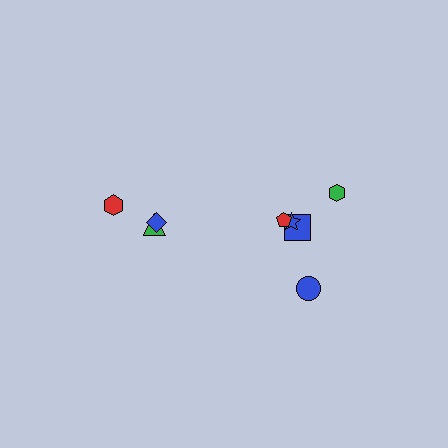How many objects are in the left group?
There are 3 objects.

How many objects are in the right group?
There are 5 objects.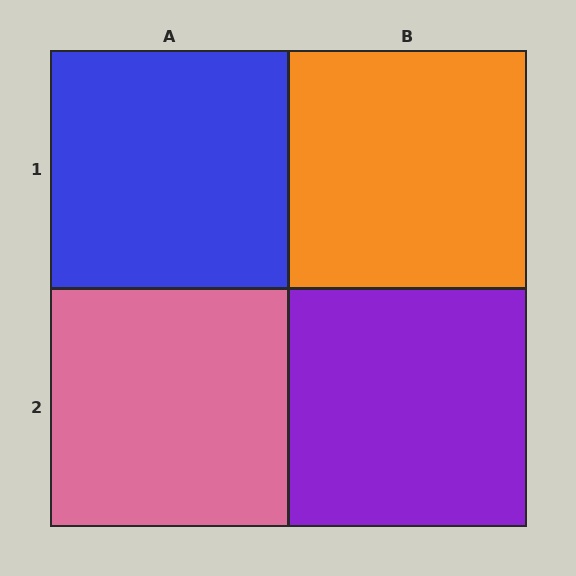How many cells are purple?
1 cell is purple.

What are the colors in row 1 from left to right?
Blue, orange.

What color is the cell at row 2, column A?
Pink.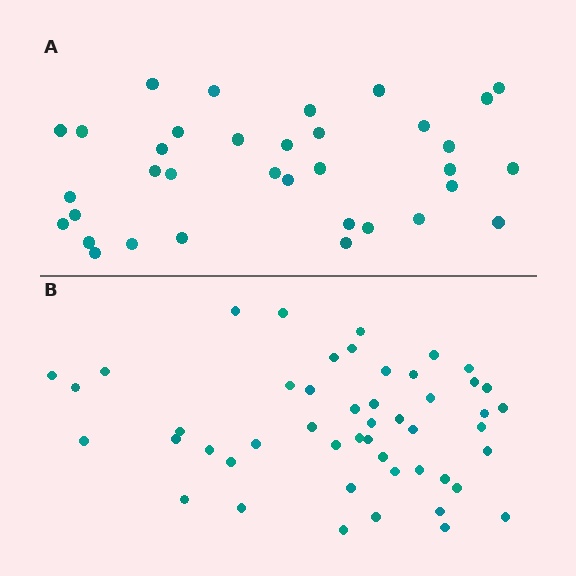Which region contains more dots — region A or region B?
Region B (the bottom region) has more dots.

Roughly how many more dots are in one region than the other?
Region B has approximately 15 more dots than region A.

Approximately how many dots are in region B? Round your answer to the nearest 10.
About 50 dots. (The exact count is 49, which rounds to 50.)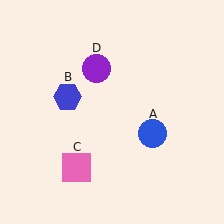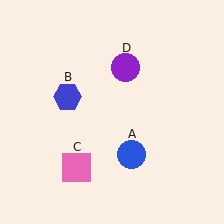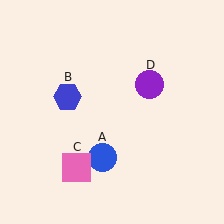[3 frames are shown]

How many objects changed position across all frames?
2 objects changed position: blue circle (object A), purple circle (object D).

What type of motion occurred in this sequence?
The blue circle (object A), purple circle (object D) rotated clockwise around the center of the scene.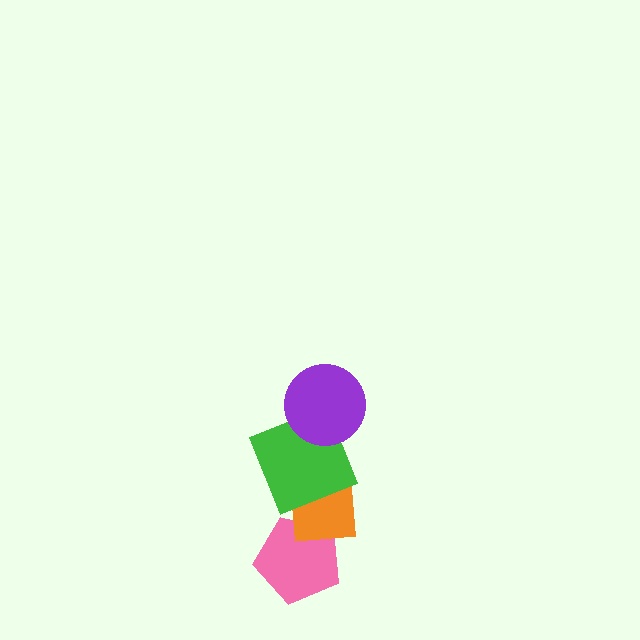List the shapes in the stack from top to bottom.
From top to bottom: the purple circle, the green square, the orange square, the pink pentagon.